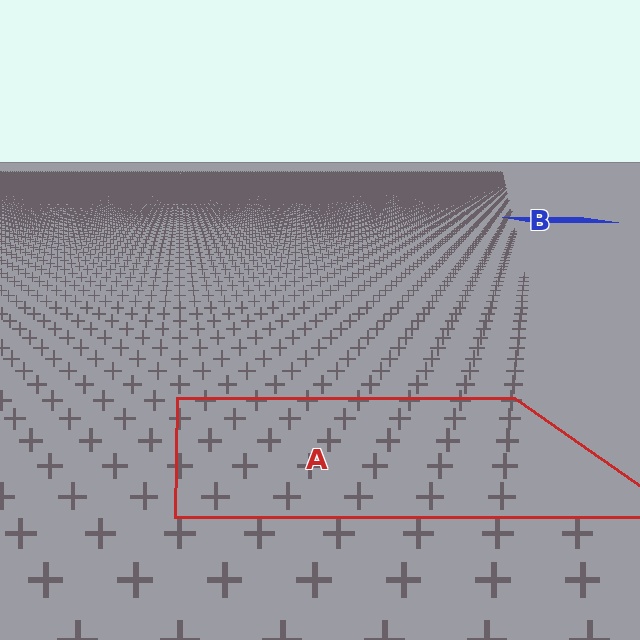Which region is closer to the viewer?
Region A is closer. The texture elements there are larger and more spread out.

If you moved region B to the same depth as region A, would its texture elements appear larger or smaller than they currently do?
They would appear larger. At a closer depth, the same texture elements are projected at a bigger on-screen size.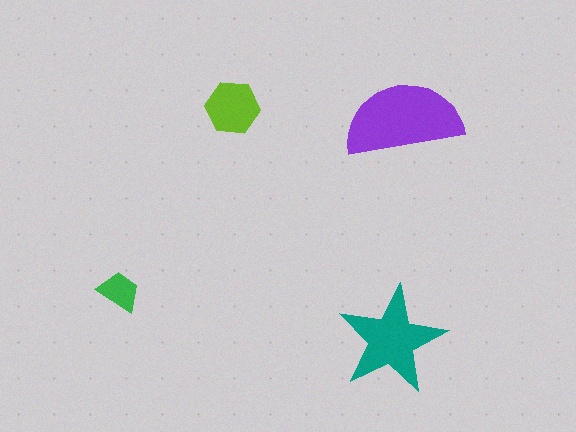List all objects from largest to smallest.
The purple semicircle, the teal star, the lime hexagon, the green trapezoid.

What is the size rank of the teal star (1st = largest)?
2nd.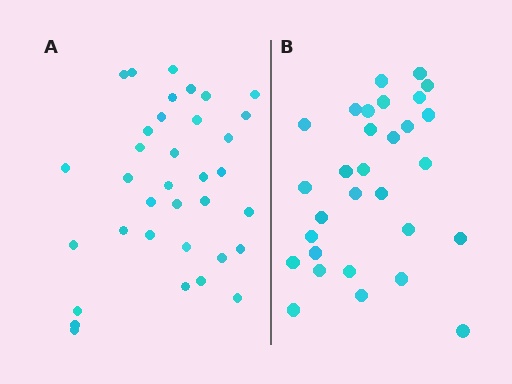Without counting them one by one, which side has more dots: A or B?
Region A (the left region) has more dots.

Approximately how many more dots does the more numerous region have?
Region A has about 5 more dots than region B.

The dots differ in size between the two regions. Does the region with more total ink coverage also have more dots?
No. Region B has more total ink coverage because its dots are larger, but region A actually contains more individual dots. Total area can be misleading — the number of items is what matters here.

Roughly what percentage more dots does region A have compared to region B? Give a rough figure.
About 15% more.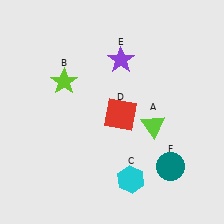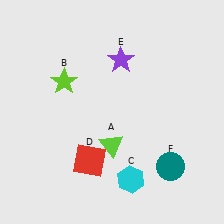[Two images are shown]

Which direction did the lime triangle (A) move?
The lime triangle (A) moved left.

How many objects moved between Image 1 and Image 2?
2 objects moved between the two images.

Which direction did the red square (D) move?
The red square (D) moved down.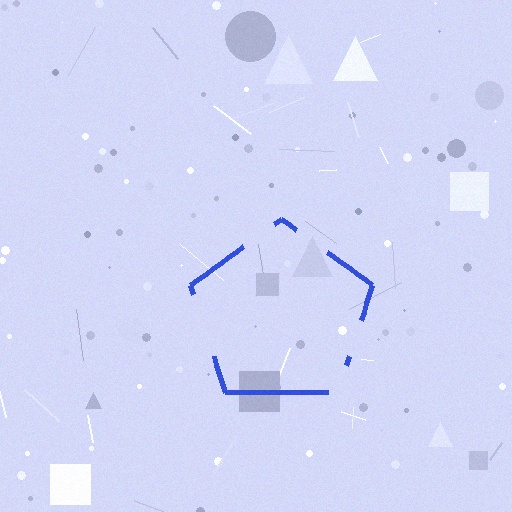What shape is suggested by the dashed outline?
The dashed outline suggests a pentagon.